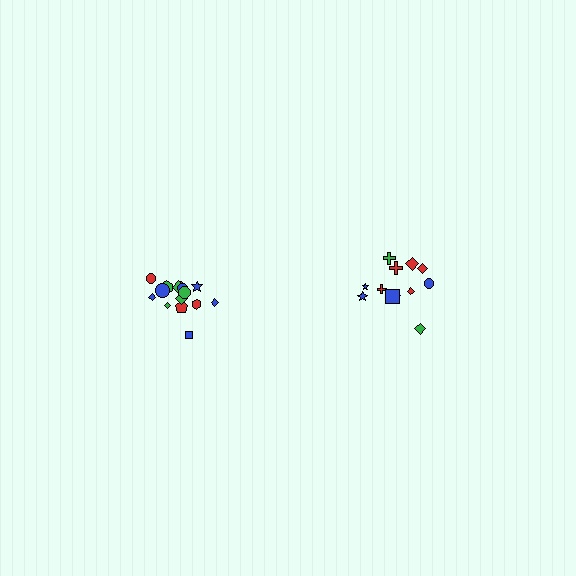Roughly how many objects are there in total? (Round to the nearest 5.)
Roughly 25 objects in total.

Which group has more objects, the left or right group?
The left group.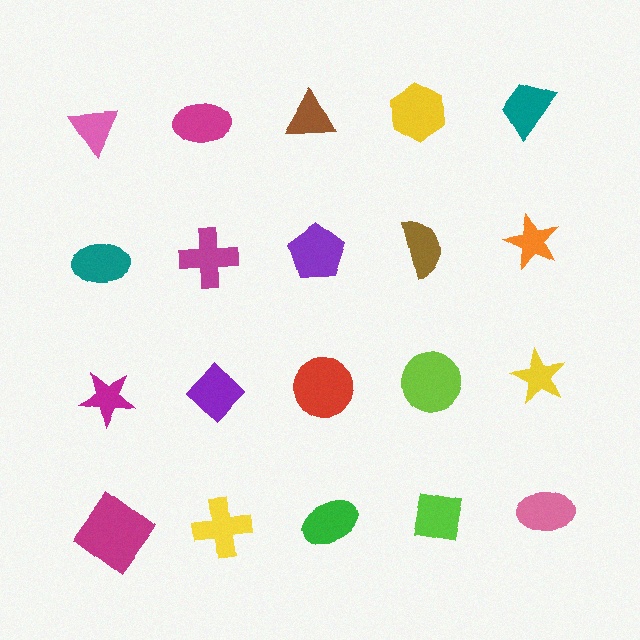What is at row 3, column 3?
A red circle.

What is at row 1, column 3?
A brown triangle.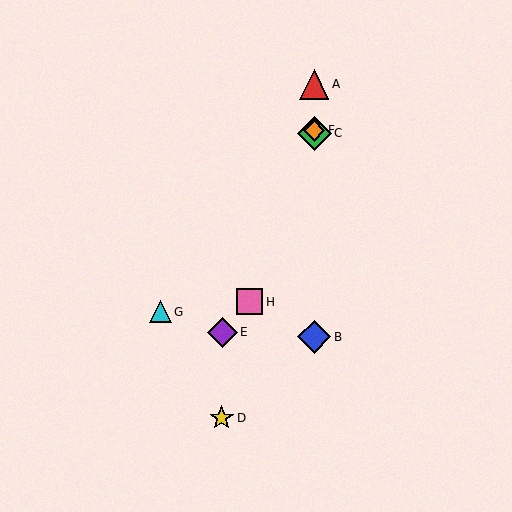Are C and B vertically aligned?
Yes, both are at x≈314.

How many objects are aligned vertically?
4 objects (A, B, C, F) are aligned vertically.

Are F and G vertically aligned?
No, F is at x≈314 and G is at x≈161.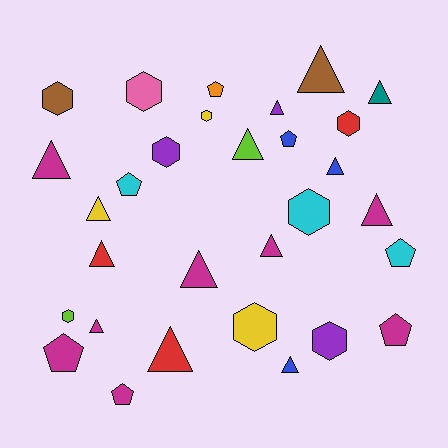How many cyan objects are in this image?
There are 3 cyan objects.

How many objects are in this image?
There are 30 objects.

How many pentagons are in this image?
There are 7 pentagons.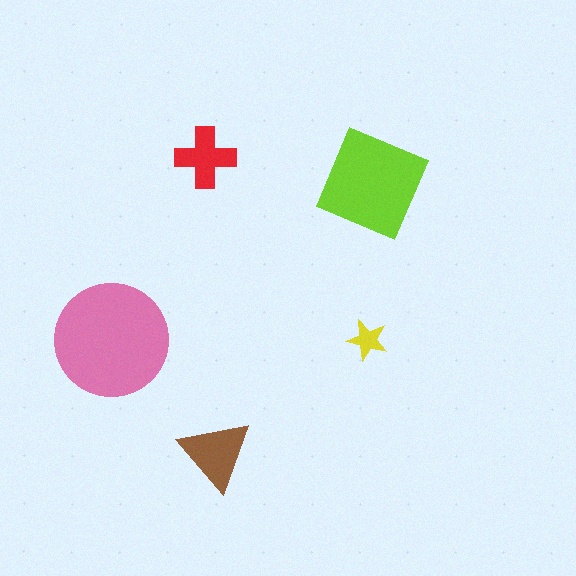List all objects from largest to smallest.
The pink circle, the lime diamond, the brown triangle, the red cross, the yellow star.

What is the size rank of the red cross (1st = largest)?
4th.